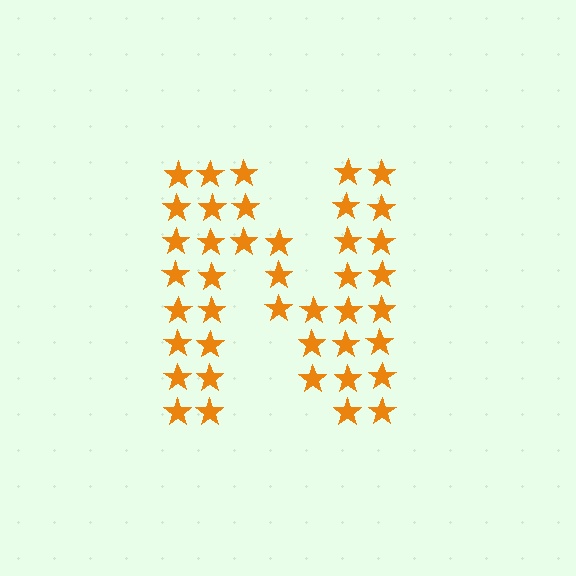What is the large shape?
The large shape is the letter N.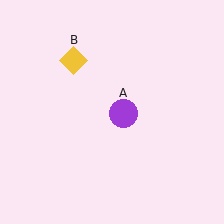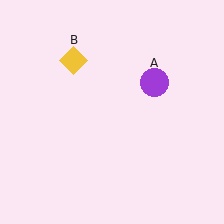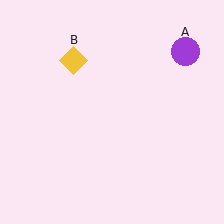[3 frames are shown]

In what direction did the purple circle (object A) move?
The purple circle (object A) moved up and to the right.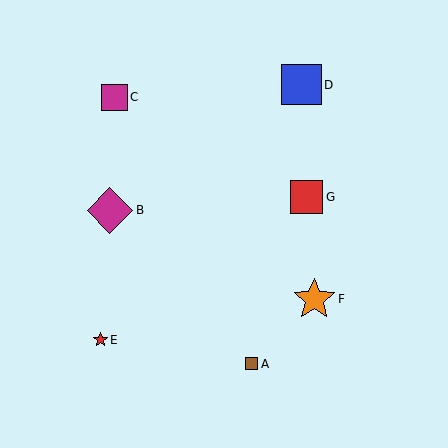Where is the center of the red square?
The center of the red square is at (306, 197).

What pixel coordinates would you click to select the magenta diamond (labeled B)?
Click at (110, 210) to select the magenta diamond B.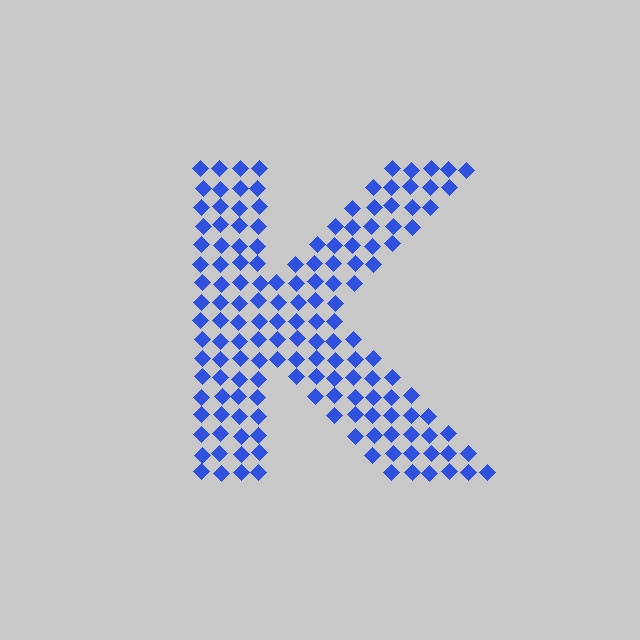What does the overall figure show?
The overall figure shows the letter K.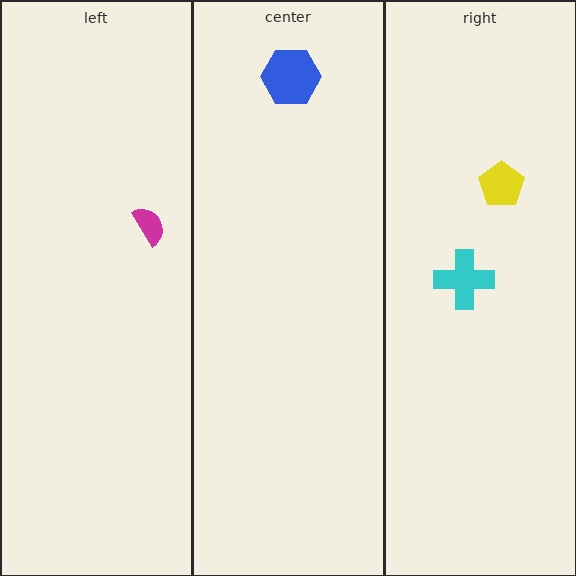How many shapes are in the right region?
2.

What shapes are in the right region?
The yellow pentagon, the cyan cross.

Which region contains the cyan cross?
The right region.